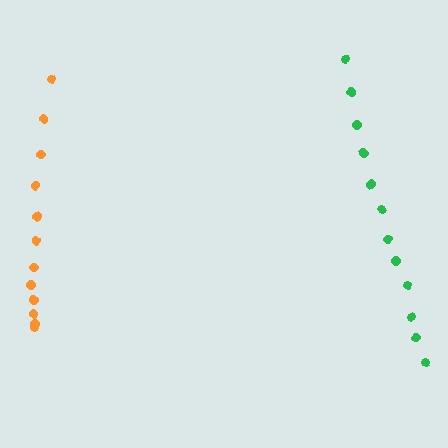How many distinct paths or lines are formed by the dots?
There are 2 distinct paths.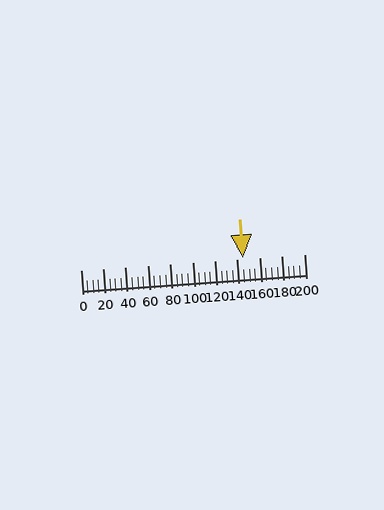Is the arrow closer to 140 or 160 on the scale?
The arrow is closer to 140.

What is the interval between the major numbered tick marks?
The major tick marks are spaced 20 units apart.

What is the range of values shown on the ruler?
The ruler shows values from 0 to 200.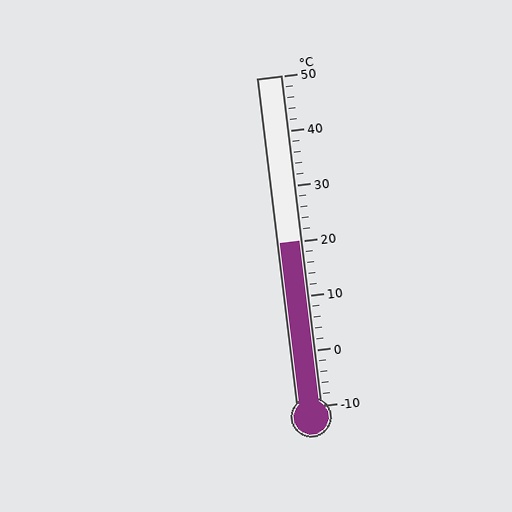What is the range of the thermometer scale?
The thermometer scale ranges from -10°C to 50°C.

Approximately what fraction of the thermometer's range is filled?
The thermometer is filled to approximately 50% of its range.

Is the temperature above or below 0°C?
The temperature is above 0°C.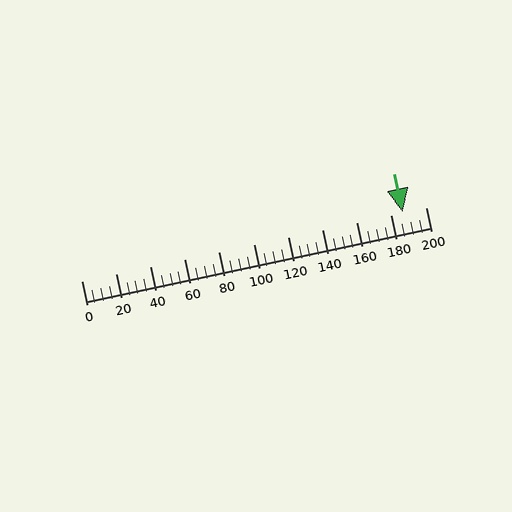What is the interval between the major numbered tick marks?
The major tick marks are spaced 20 units apart.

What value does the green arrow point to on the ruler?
The green arrow points to approximately 187.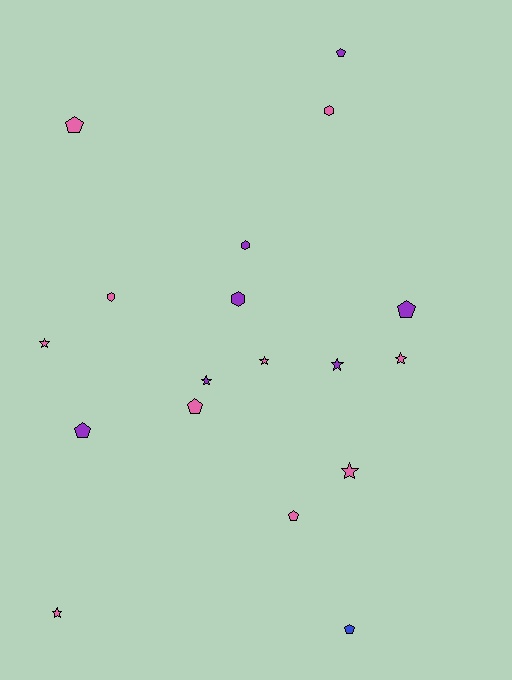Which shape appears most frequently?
Star, with 7 objects.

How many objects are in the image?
There are 18 objects.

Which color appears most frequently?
Pink, with 10 objects.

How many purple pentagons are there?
There are 3 purple pentagons.